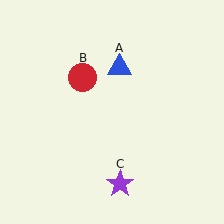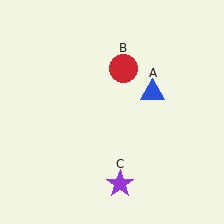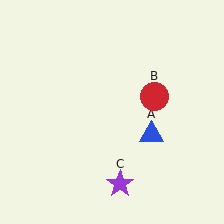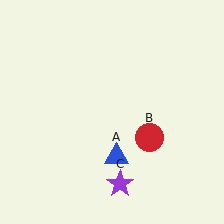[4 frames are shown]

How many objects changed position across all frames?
2 objects changed position: blue triangle (object A), red circle (object B).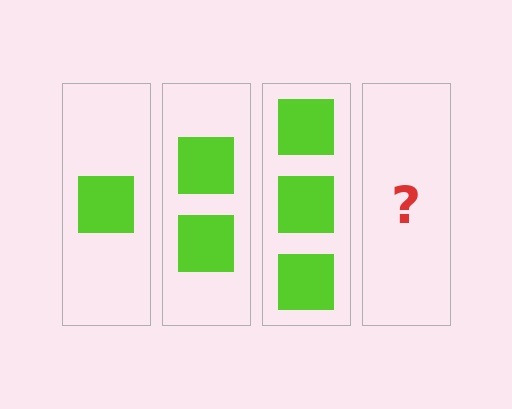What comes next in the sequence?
The next element should be 4 squares.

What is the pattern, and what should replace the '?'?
The pattern is that each step adds one more square. The '?' should be 4 squares.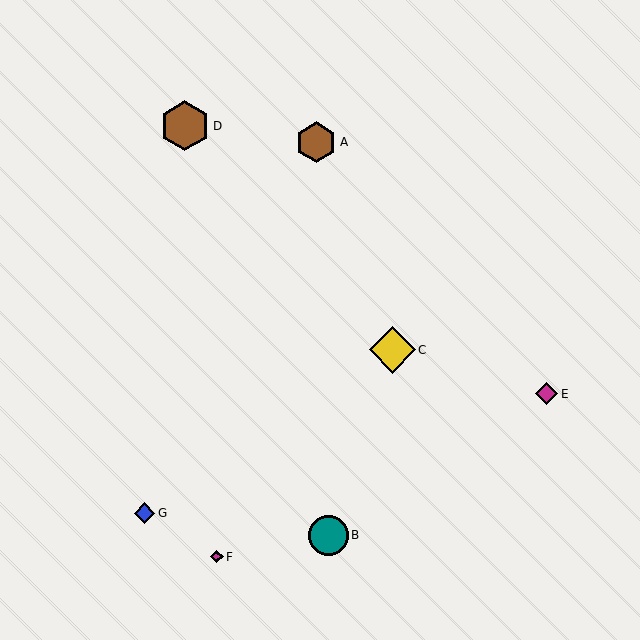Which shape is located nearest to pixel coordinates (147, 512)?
The blue diamond (labeled G) at (145, 513) is nearest to that location.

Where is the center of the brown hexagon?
The center of the brown hexagon is at (316, 142).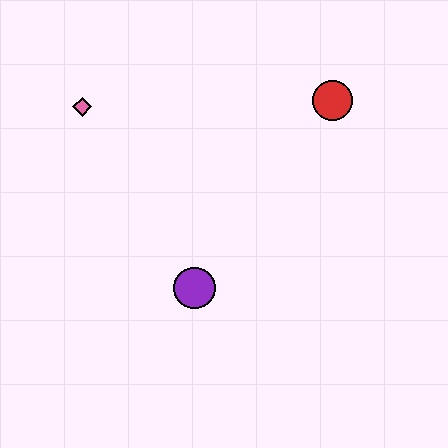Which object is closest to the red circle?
The purple circle is closest to the red circle.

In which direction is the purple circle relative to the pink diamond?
The purple circle is below the pink diamond.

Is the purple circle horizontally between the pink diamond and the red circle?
Yes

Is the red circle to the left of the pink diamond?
No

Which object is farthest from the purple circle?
The red circle is farthest from the purple circle.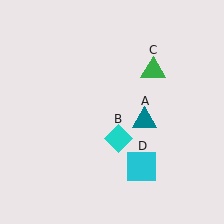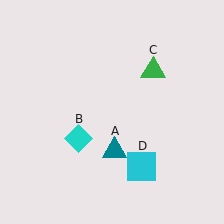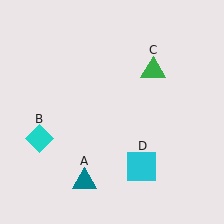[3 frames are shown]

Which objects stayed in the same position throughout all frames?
Green triangle (object C) and cyan square (object D) remained stationary.